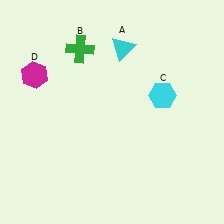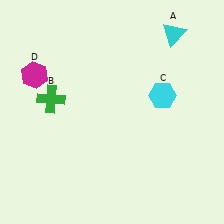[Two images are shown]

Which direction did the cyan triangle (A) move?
The cyan triangle (A) moved right.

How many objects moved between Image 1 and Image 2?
2 objects moved between the two images.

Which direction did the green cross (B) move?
The green cross (B) moved down.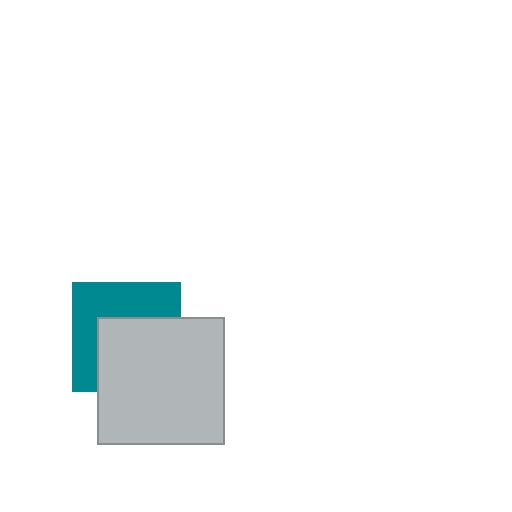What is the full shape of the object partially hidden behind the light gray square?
The partially hidden object is a teal square.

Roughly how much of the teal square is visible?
About half of it is visible (roughly 49%).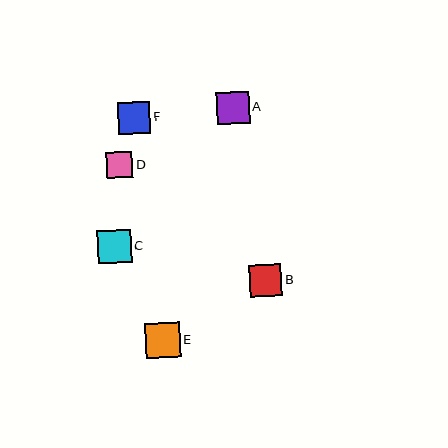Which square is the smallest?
Square D is the smallest with a size of approximately 26 pixels.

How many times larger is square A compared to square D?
Square A is approximately 1.2 times the size of square D.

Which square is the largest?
Square E is the largest with a size of approximately 35 pixels.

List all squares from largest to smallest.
From largest to smallest: E, C, A, F, B, D.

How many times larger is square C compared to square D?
Square C is approximately 1.3 times the size of square D.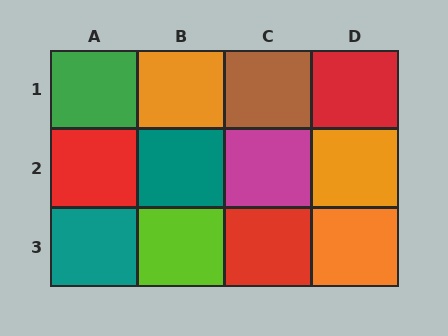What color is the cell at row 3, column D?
Orange.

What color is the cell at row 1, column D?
Red.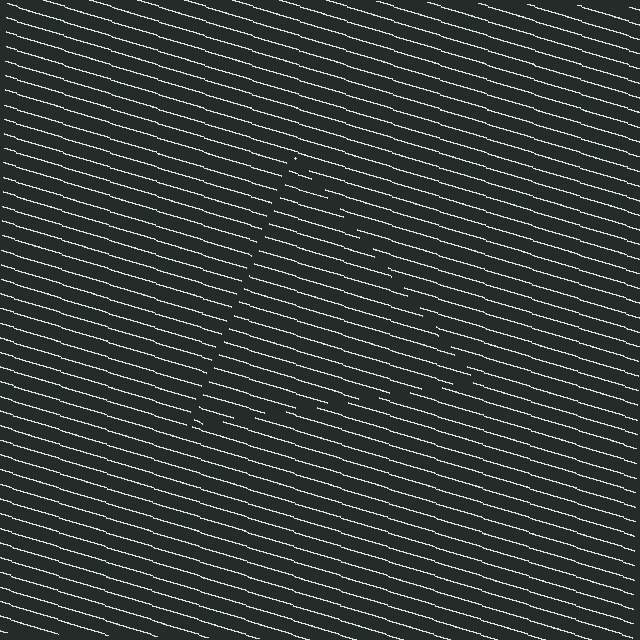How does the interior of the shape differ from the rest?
The interior of the shape contains the same grating, shifted by half a period — the contour is defined by the phase discontinuity where line-ends from the inner and outer gratings abut.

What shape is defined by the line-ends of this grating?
An illusory triangle. The interior of the shape contains the same grating, shifted by half a period — the contour is defined by the phase discontinuity where line-ends from the inner and outer gratings abut.